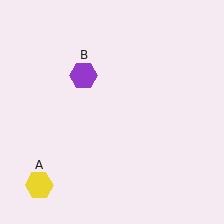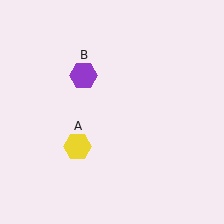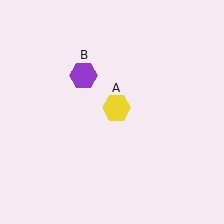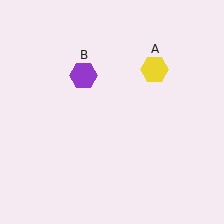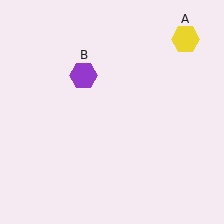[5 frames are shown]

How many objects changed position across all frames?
1 object changed position: yellow hexagon (object A).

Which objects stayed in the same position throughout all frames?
Purple hexagon (object B) remained stationary.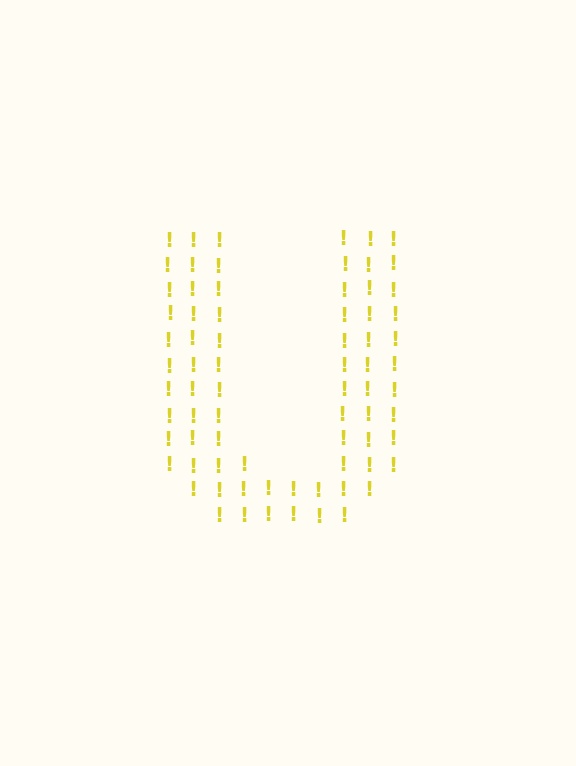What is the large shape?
The large shape is the letter U.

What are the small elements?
The small elements are exclamation marks.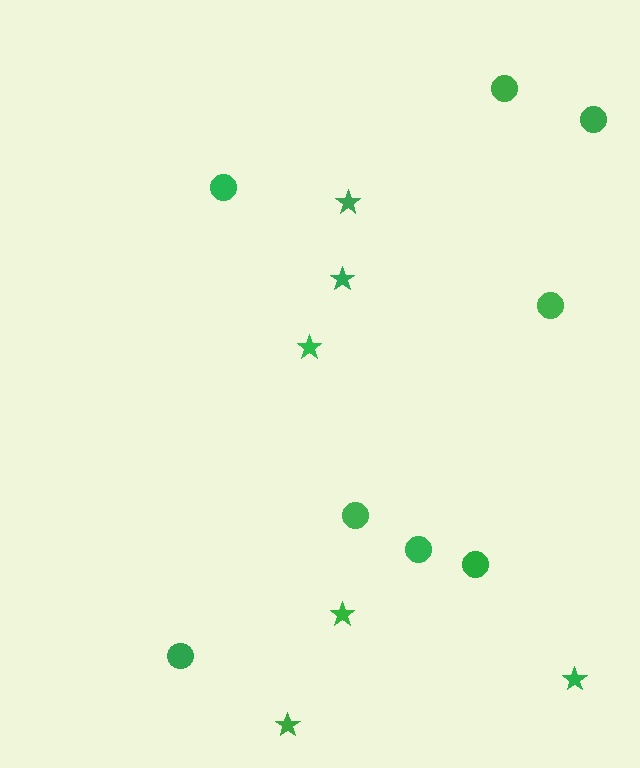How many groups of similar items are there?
There are 2 groups: one group of circles (8) and one group of stars (6).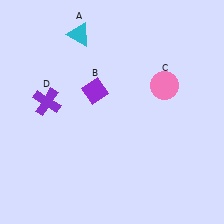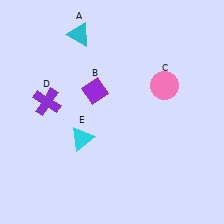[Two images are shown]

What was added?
A cyan triangle (E) was added in Image 2.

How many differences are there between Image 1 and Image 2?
There is 1 difference between the two images.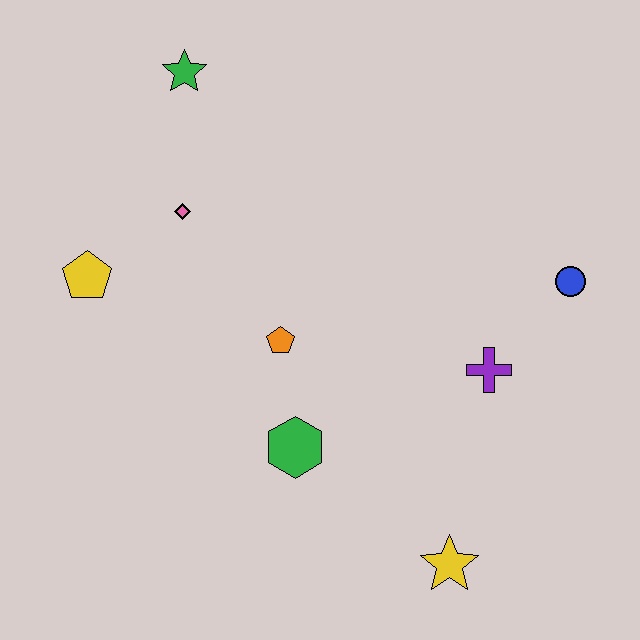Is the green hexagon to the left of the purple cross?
Yes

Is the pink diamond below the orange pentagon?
No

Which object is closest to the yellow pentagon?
The pink diamond is closest to the yellow pentagon.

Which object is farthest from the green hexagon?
The green star is farthest from the green hexagon.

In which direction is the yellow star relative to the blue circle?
The yellow star is below the blue circle.